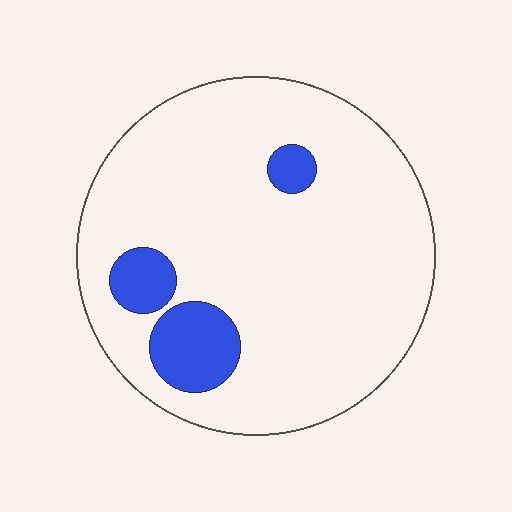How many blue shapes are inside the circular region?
3.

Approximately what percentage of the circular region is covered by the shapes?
Approximately 10%.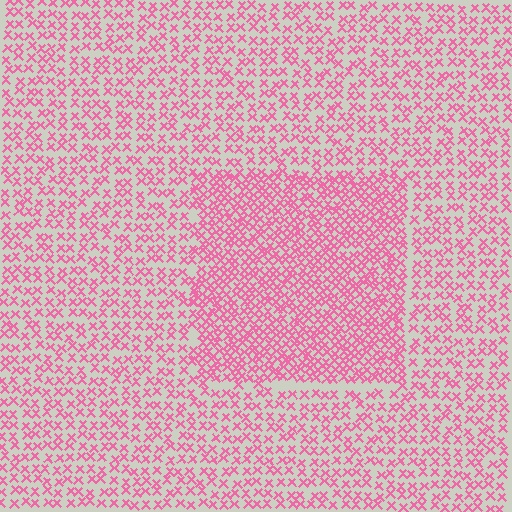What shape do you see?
I see a rectangle.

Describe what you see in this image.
The image contains small pink elements arranged at two different densities. A rectangle-shaped region is visible where the elements are more densely packed than the surrounding area.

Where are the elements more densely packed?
The elements are more densely packed inside the rectangle boundary.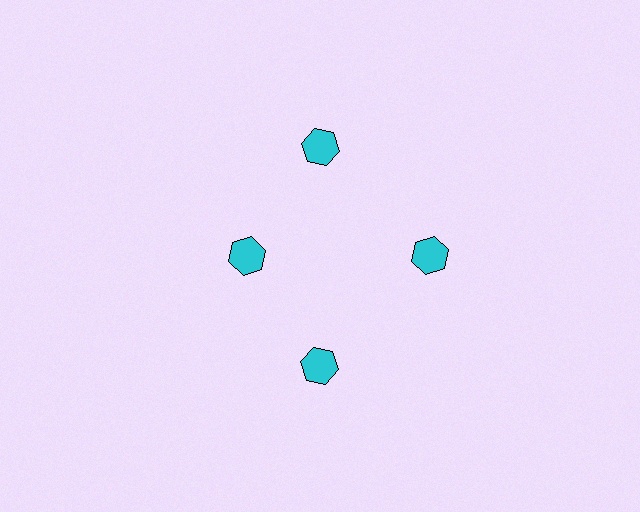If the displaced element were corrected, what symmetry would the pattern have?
It would have 4-fold rotational symmetry — the pattern would map onto itself every 90 degrees.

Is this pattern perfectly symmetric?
No. The 4 cyan hexagons are arranged in a ring, but one element near the 9 o'clock position is pulled inward toward the center, breaking the 4-fold rotational symmetry.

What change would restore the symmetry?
The symmetry would be restored by moving it outward, back onto the ring so that all 4 hexagons sit at equal angles and equal distance from the center.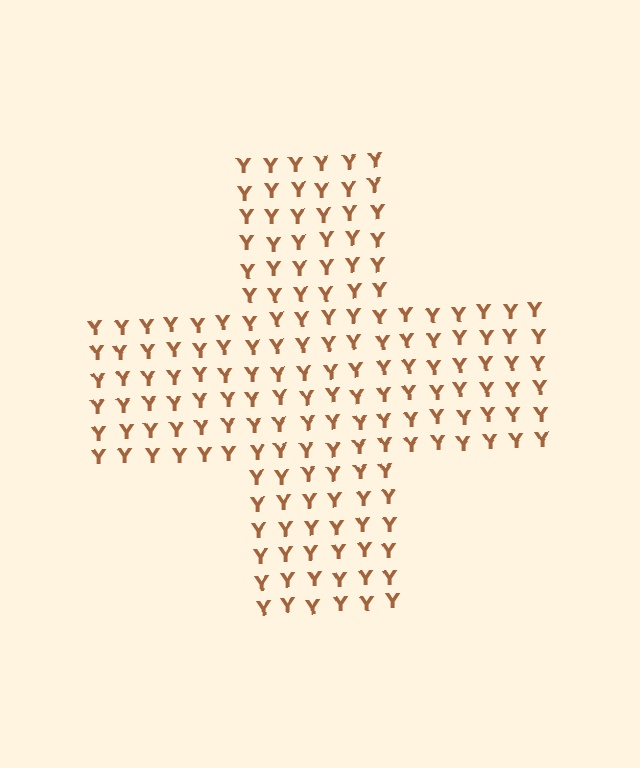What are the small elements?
The small elements are letter Y's.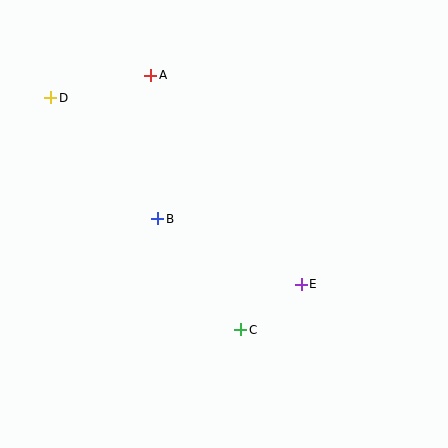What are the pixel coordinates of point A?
Point A is at (151, 75).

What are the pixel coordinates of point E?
Point E is at (301, 284).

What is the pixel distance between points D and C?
The distance between D and C is 300 pixels.